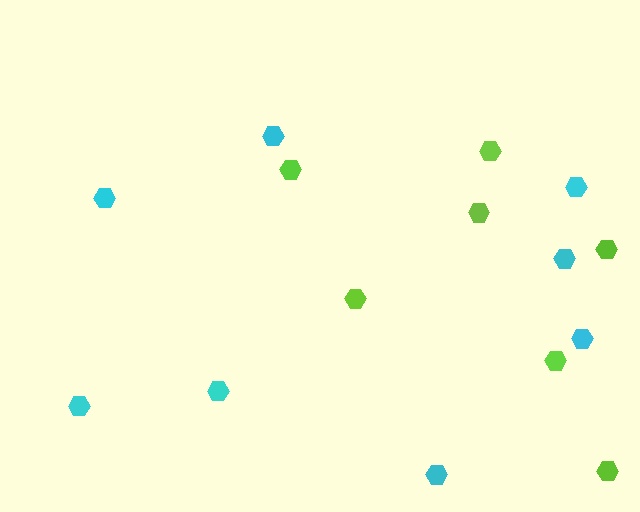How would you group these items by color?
There are 2 groups: one group of cyan hexagons (8) and one group of lime hexagons (7).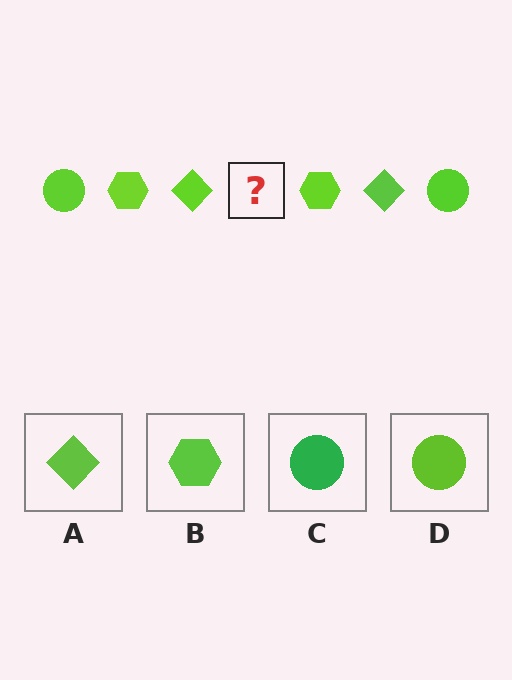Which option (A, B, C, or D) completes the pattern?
D.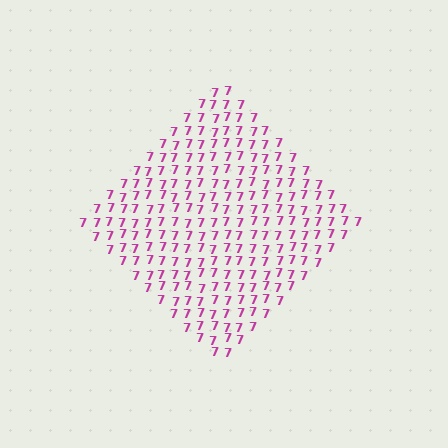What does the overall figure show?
The overall figure shows a diamond.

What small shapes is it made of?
It is made of small digit 7's.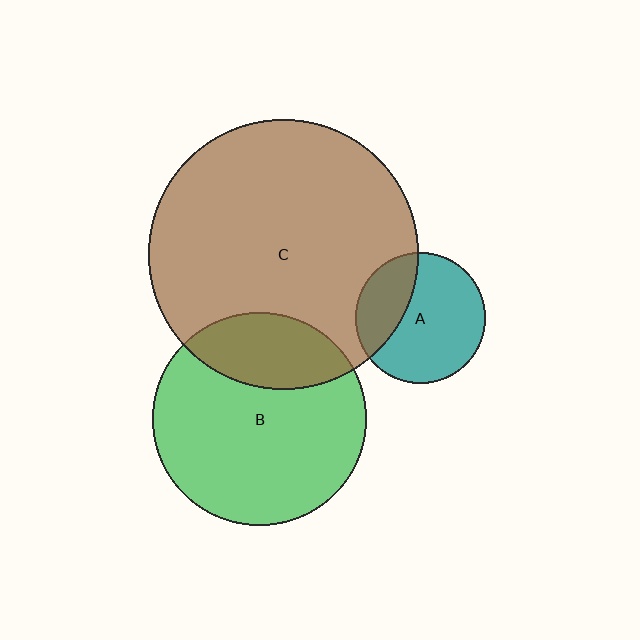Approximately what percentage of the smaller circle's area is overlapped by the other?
Approximately 25%.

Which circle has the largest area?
Circle C (brown).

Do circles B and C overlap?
Yes.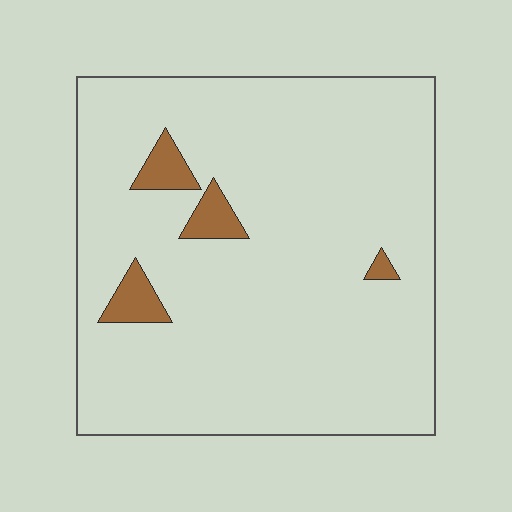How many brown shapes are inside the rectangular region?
4.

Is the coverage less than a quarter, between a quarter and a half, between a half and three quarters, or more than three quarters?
Less than a quarter.